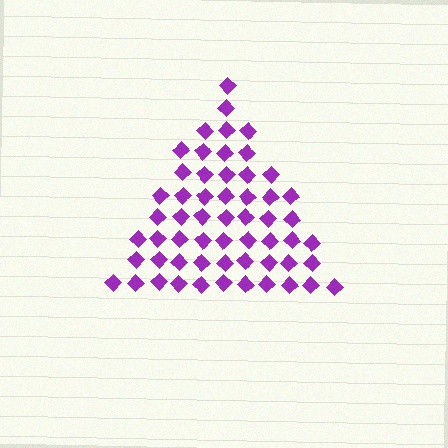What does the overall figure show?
The overall figure shows a triangle.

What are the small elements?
The small elements are diamonds.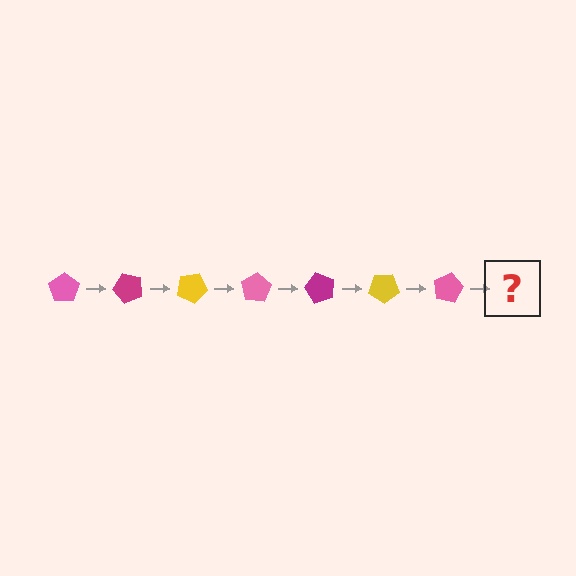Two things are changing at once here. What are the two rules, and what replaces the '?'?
The two rules are that it rotates 50 degrees each step and the color cycles through pink, magenta, and yellow. The '?' should be a magenta pentagon, rotated 350 degrees from the start.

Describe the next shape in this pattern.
It should be a magenta pentagon, rotated 350 degrees from the start.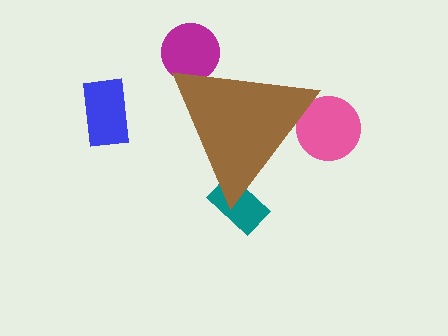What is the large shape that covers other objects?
A brown triangle.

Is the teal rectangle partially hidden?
Yes, the teal rectangle is partially hidden behind the brown triangle.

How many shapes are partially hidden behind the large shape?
3 shapes are partially hidden.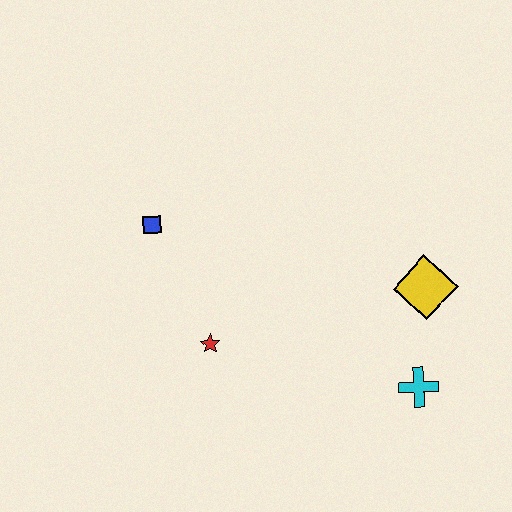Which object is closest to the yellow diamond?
The cyan cross is closest to the yellow diamond.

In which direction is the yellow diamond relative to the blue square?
The yellow diamond is to the right of the blue square.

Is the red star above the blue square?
No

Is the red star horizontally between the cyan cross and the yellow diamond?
No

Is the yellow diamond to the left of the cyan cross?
No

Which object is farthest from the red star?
The yellow diamond is farthest from the red star.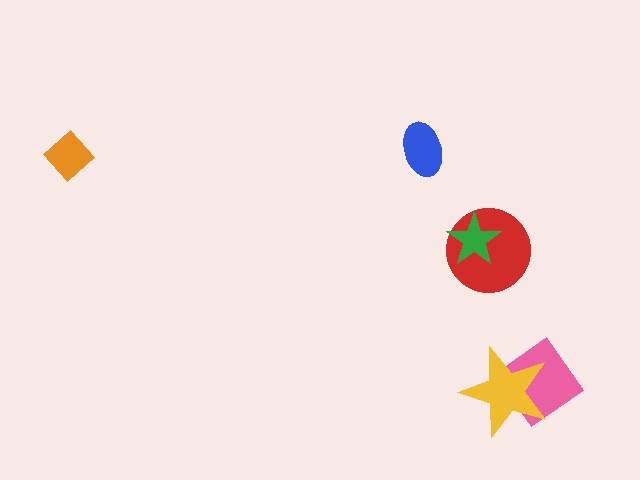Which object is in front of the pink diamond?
The yellow star is in front of the pink diamond.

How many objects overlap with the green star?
1 object overlaps with the green star.